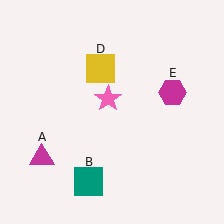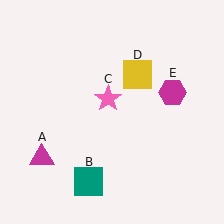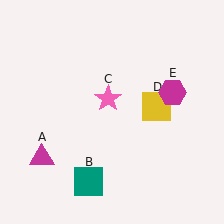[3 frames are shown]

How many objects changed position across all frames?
1 object changed position: yellow square (object D).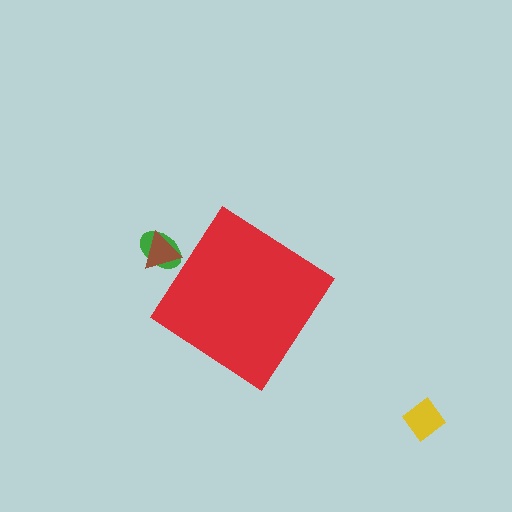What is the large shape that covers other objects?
A red diamond.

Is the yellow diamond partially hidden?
No, the yellow diamond is fully visible.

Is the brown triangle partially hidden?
Yes, the brown triangle is partially hidden behind the red diamond.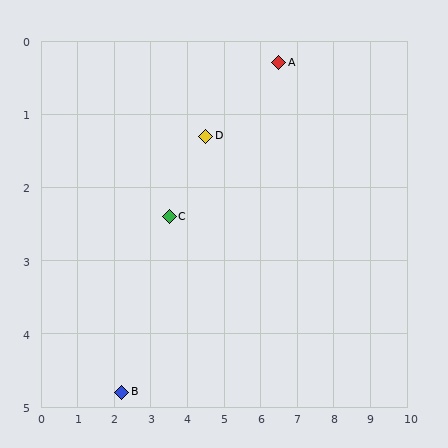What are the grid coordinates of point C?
Point C is at approximately (3.5, 2.4).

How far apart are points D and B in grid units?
Points D and B are about 4.2 grid units apart.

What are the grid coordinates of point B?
Point B is at approximately (2.2, 4.8).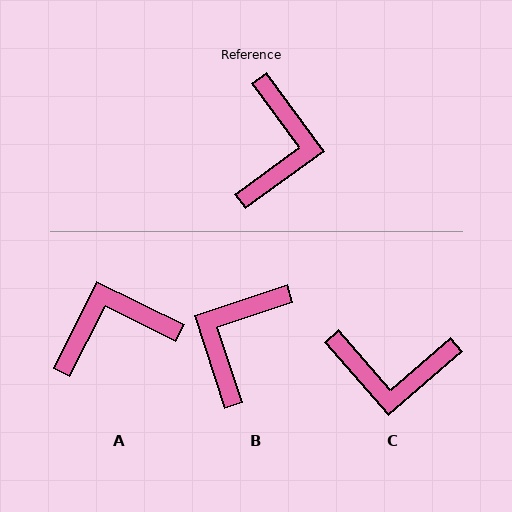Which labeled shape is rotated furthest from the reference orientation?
B, about 162 degrees away.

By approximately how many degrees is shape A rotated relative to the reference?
Approximately 117 degrees counter-clockwise.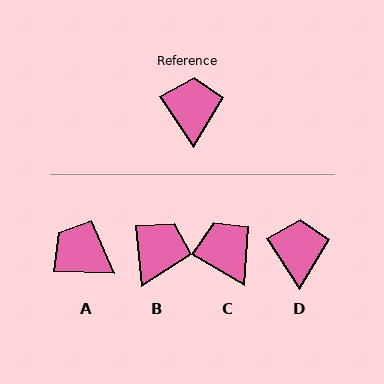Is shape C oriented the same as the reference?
No, it is off by about 27 degrees.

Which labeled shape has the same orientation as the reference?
D.